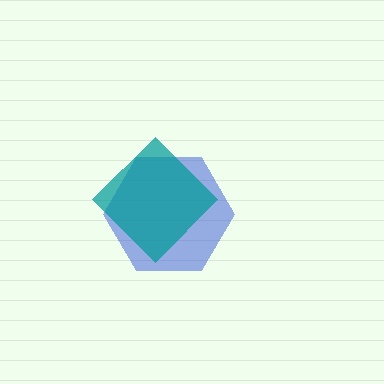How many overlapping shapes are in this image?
There are 2 overlapping shapes in the image.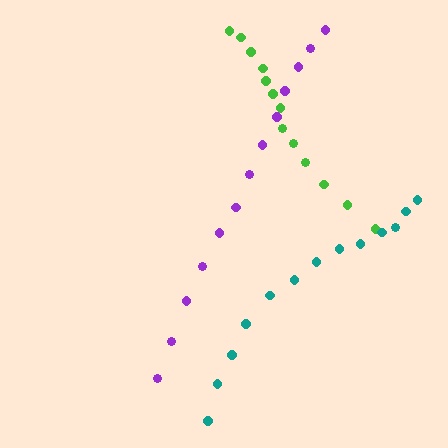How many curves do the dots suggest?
There are 3 distinct paths.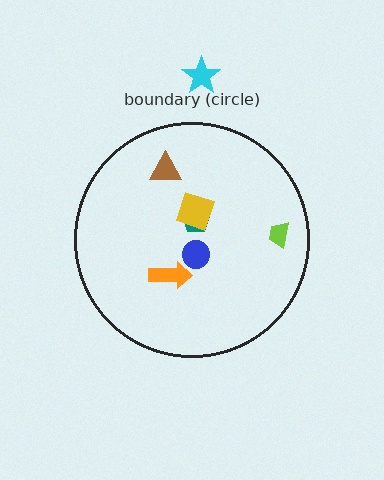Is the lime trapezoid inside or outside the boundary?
Inside.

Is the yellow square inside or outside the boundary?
Inside.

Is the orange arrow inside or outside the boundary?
Inside.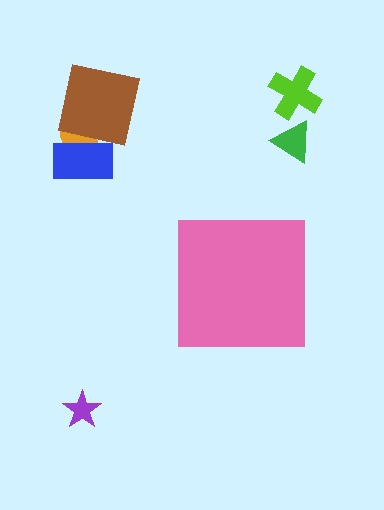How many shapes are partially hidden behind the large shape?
0 shapes are partially hidden.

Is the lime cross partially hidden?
No, the lime cross is fully visible.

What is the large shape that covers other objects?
A pink square.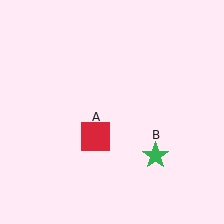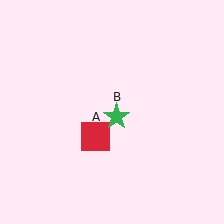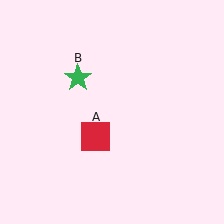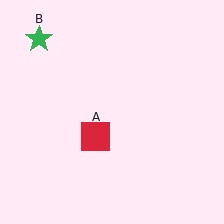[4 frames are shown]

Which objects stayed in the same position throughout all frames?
Red square (object A) remained stationary.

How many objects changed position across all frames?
1 object changed position: green star (object B).